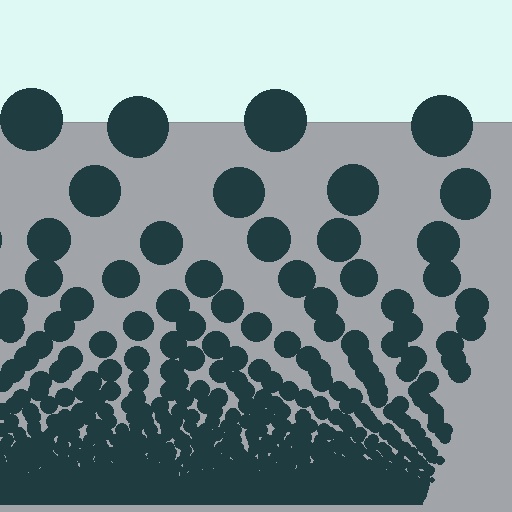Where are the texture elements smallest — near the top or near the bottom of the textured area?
Near the bottom.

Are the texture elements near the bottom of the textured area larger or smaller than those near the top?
Smaller. The gradient is inverted — elements near the bottom are smaller and denser.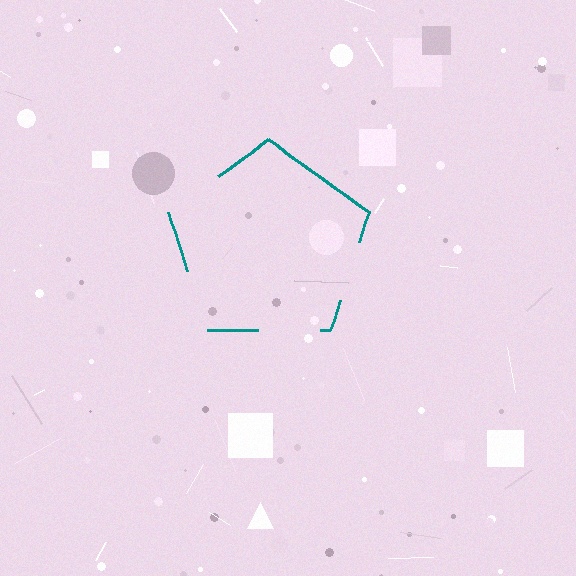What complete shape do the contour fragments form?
The contour fragments form a pentagon.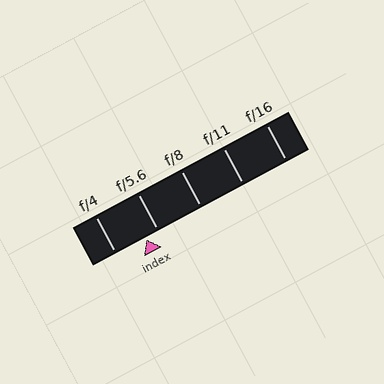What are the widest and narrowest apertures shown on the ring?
The widest aperture shown is f/4 and the narrowest is f/16.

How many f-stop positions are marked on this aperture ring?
There are 5 f-stop positions marked.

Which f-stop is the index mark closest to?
The index mark is closest to f/5.6.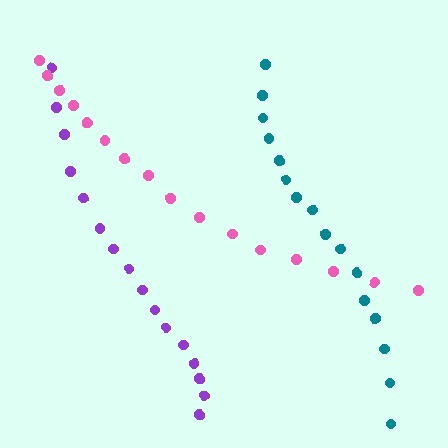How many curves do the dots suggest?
There are 3 distinct paths.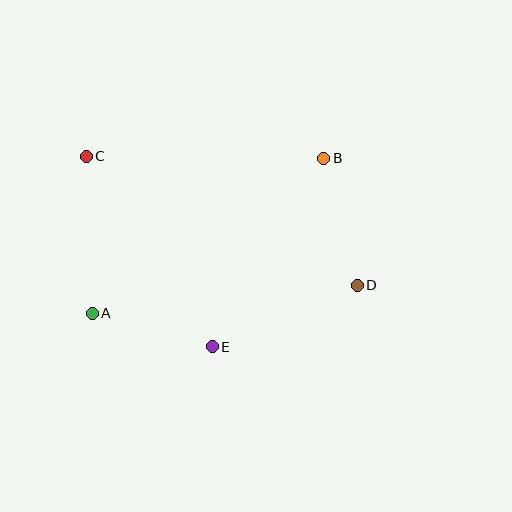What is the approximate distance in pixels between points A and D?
The distance between A and D is approximately 266 pixels.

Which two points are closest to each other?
Points A and E are closest to each other.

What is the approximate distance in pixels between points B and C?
The distance between B and C is approximately 237 pixels.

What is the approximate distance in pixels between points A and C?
The distance between A and C is approximately 157 pixels.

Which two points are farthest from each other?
Points C and D are farthest from each other.